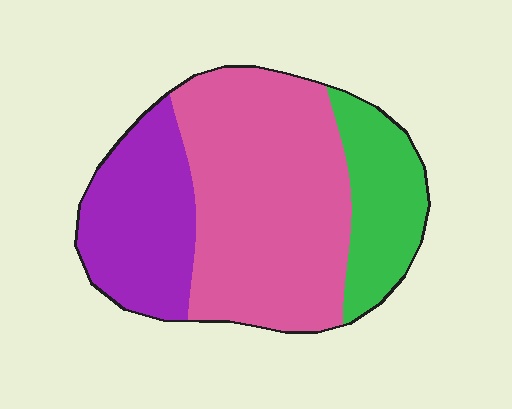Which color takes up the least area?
Green, at roughly 20%.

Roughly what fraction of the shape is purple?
Purple takes up about one quarter (1/4) of the shape.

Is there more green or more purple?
Purple.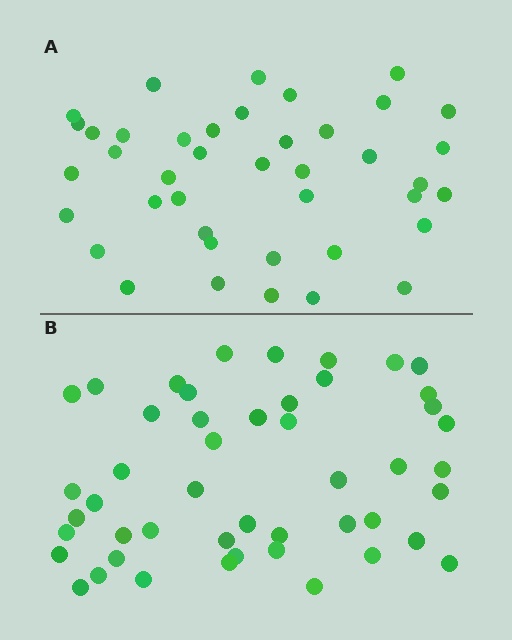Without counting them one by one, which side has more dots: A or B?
Region B (the bottom region) has more dots.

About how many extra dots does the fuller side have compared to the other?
Region B has roughly 8 or so more dots than region A.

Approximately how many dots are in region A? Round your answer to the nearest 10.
About 40 dots. (The exact count is 41, which rounds to 40.)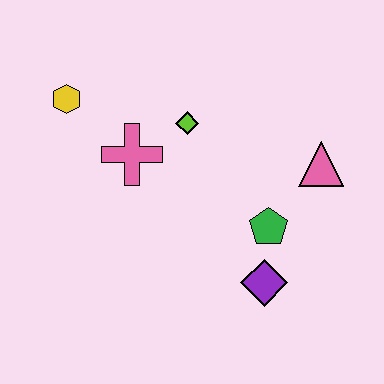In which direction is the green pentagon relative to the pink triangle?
The green pentagon is below the pink triangle.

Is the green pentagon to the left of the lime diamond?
No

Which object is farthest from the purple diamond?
The yellow hexagon is farthest from the purple diamond.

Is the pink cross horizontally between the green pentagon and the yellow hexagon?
Yes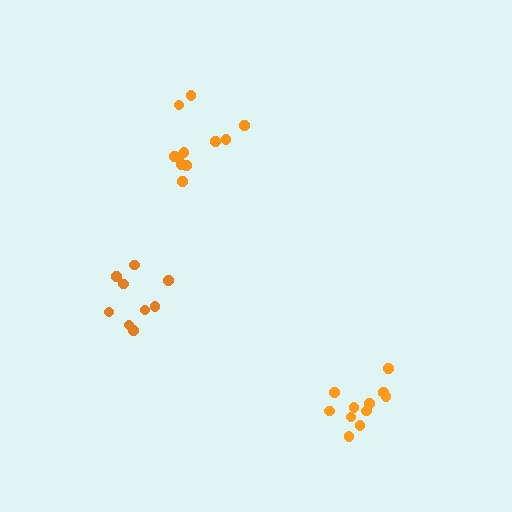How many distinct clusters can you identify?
There are 3 distinct clusters.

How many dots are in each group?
Group 1: 9 dots, Group 2: 11 dots, Group 3: 11 dots (31 total).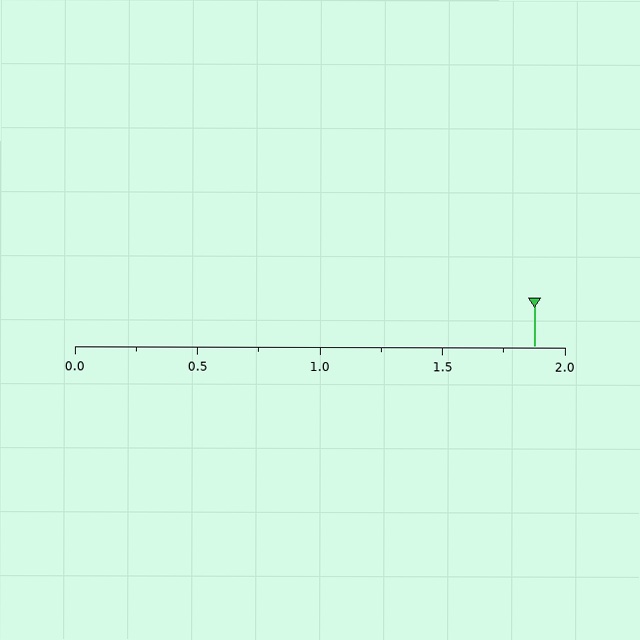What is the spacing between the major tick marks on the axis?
The major ticks are spaced 0.5 apart.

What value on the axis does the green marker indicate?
The marker indicates approximately 1.88.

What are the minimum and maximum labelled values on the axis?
The axis runs from 0.0 to 2.0.